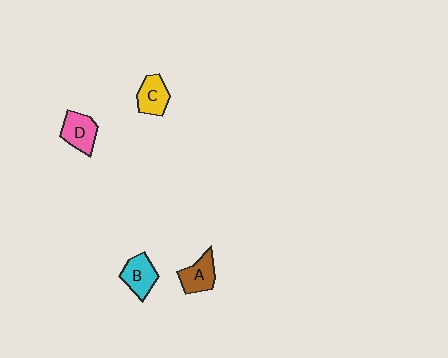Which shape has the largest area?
Shape D (pink).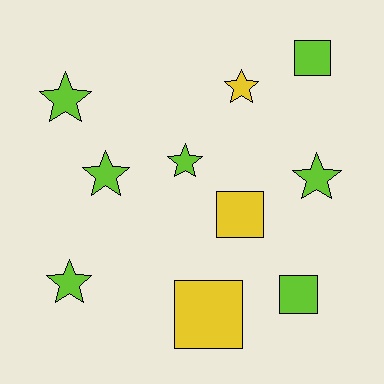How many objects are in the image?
There are 10 objects.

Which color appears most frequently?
Lime, with 7 objects.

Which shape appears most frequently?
Star, with 6 objects.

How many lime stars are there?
There are 5 lime stars.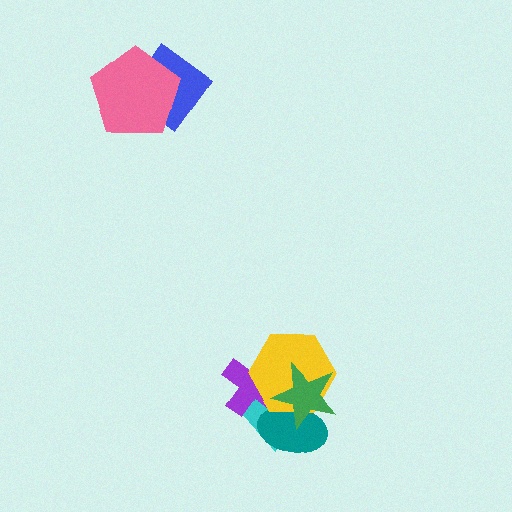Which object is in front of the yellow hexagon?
The green star is in front of the yellow hexagon.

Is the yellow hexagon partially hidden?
Yes, it is partially covered by another shape.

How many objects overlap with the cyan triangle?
4 objects overlap with the cyan triangle.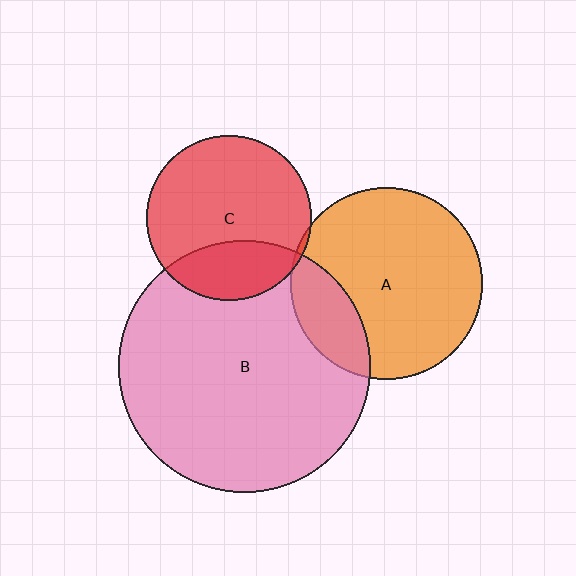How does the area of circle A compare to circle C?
Approximately 1.3 times.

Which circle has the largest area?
Circle B (pink).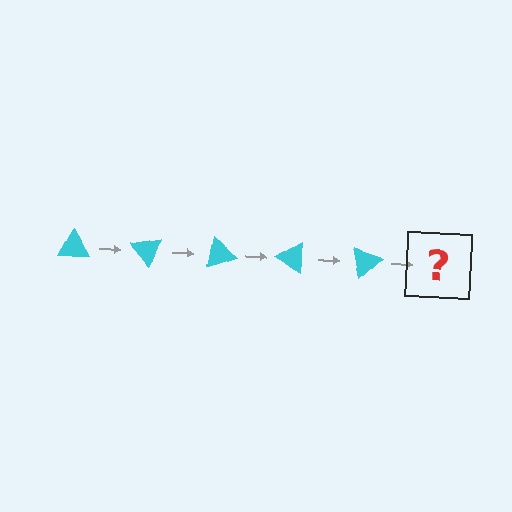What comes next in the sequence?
The next element should be a cyan triangle rotated 250 degrees.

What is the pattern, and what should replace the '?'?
The pattern is that the triangle rotates 50 degrees each step. The '?' should be a cyan triangle rotated 250 degrees.